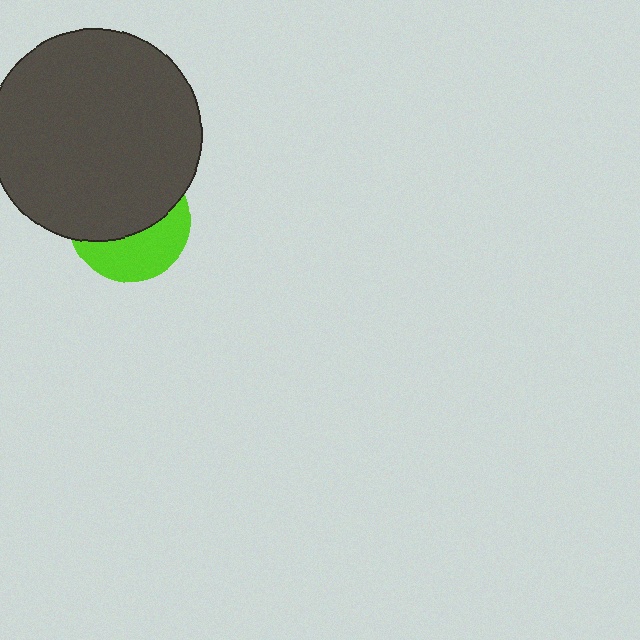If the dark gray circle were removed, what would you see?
You would see the complete lime circle.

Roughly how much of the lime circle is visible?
A small part of it is visible (roughly 41%).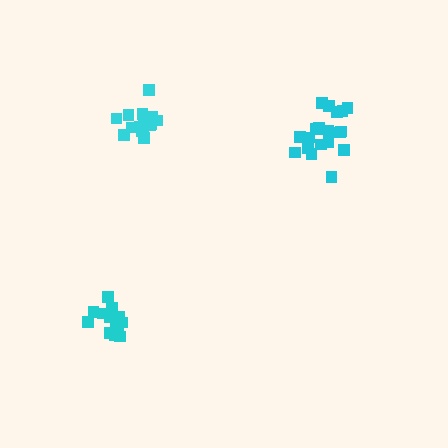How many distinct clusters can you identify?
There are 3 distinct clusters.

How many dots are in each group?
Group 1: 14 dots, Group 2: 16 dots, Group 3: 20 dots (50 total).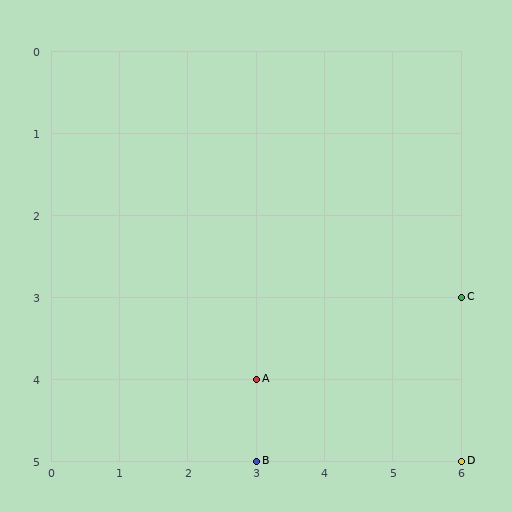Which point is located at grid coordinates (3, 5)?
Point B is at (3, 5).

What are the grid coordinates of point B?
Point B is at grid coordinates (3, 5).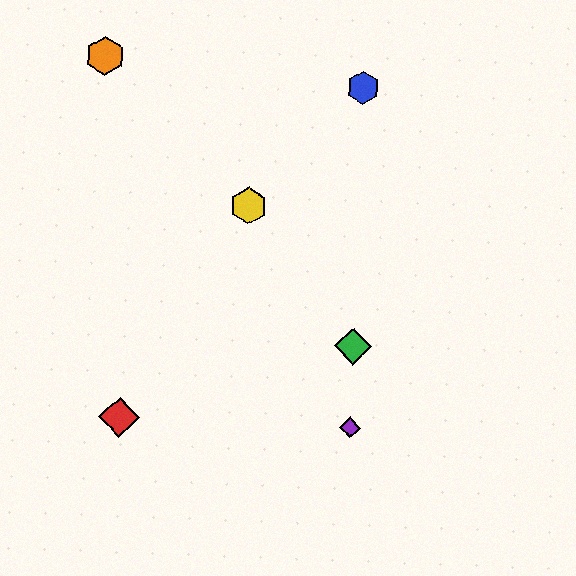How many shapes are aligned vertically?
3 shapes (the blue hexagon, the green diamond, the purple diamond) are aligned vertically.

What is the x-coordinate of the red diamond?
The red diamond is at x≈119.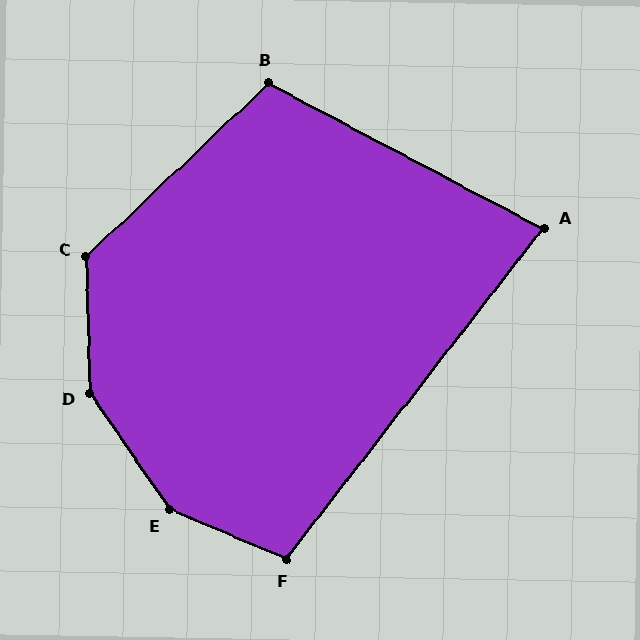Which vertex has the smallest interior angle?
A, at approximately 80 degrees.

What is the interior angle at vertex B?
Approximately 109 degrees (obtuse).